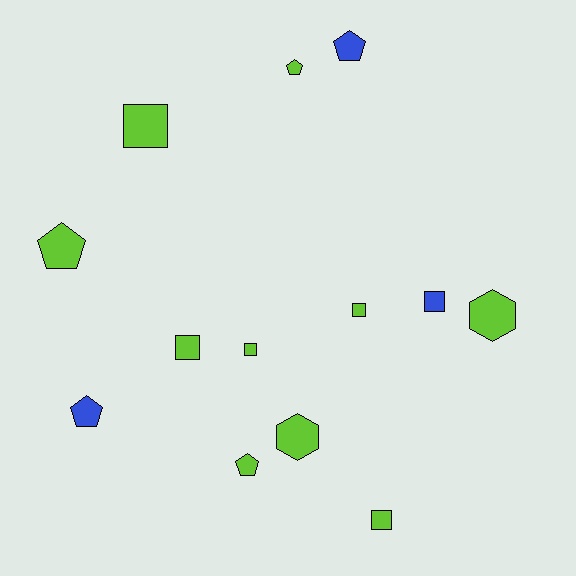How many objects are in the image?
There are 13 objects.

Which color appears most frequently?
Lime, with 10 objects.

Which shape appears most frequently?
Square, with 6 objects.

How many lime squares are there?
There are 5 lime squares.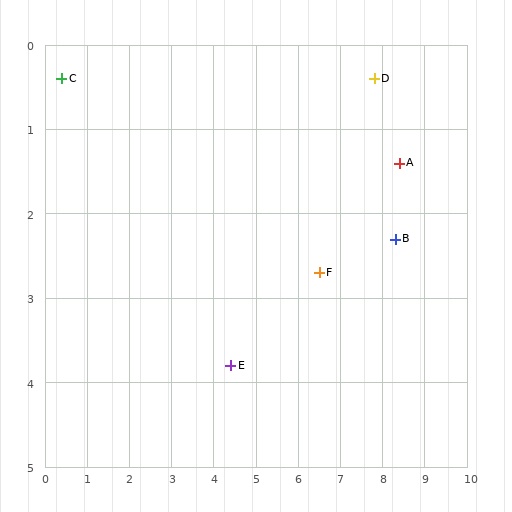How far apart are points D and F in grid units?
Points D and F are about 2.6 grid units apart.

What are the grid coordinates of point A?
Point A is at approximately (8.4, 1.4).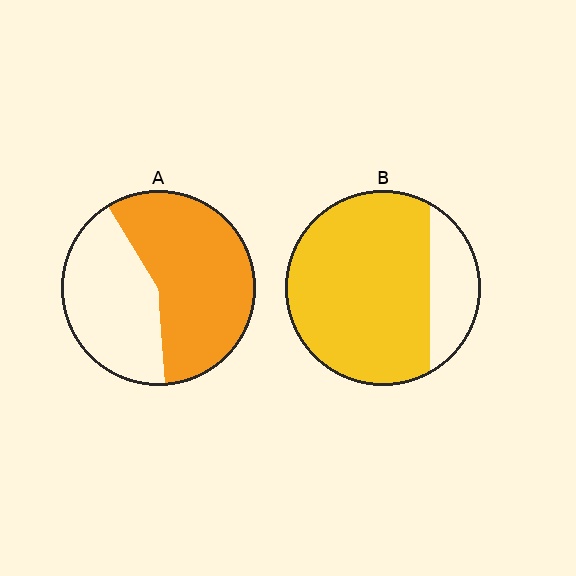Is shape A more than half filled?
Yes.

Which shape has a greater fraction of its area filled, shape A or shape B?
Shape B.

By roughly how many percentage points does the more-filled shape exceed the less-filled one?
By roughly 20 percentage points (B over A).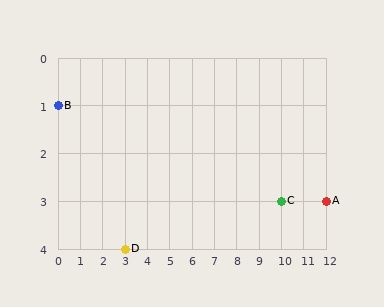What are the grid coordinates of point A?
Point A is at grid coordinates (12, 3).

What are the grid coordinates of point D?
Point D is at grid coordinates (3, 4).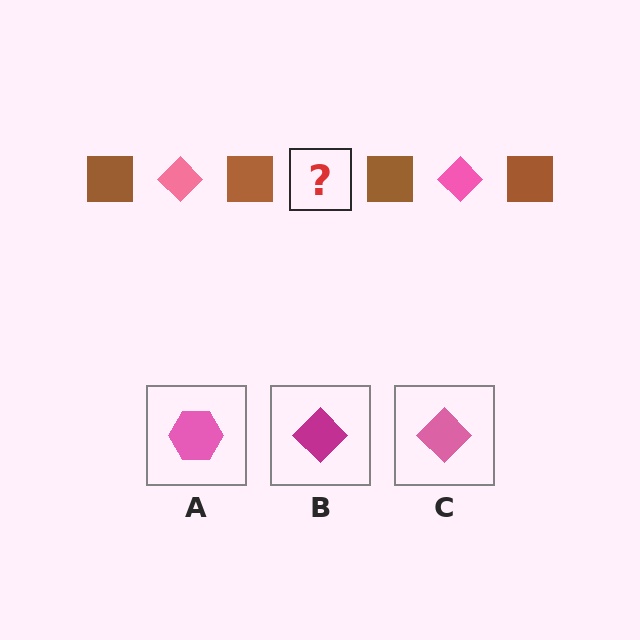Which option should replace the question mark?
Option C.